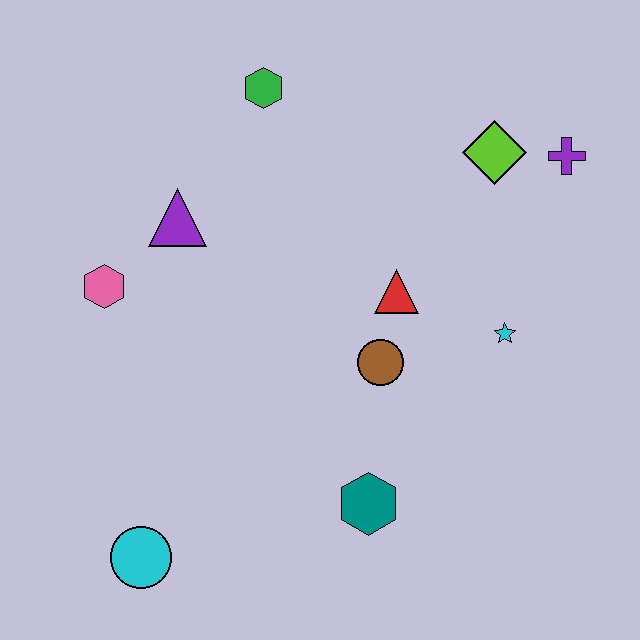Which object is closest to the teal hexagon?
The brown circle is closest to the teal hexagon.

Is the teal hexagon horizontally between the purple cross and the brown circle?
No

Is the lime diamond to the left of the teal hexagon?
No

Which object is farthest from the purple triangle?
The purple cross is farthest from the purple triangle.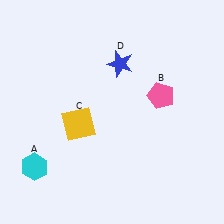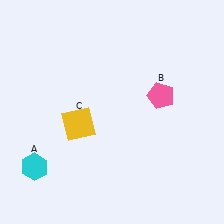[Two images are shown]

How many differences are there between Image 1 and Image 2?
There is 1 difference between the two images.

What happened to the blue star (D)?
The blue star (D) was removed in Image 2. It was in the top-right area of Image 1.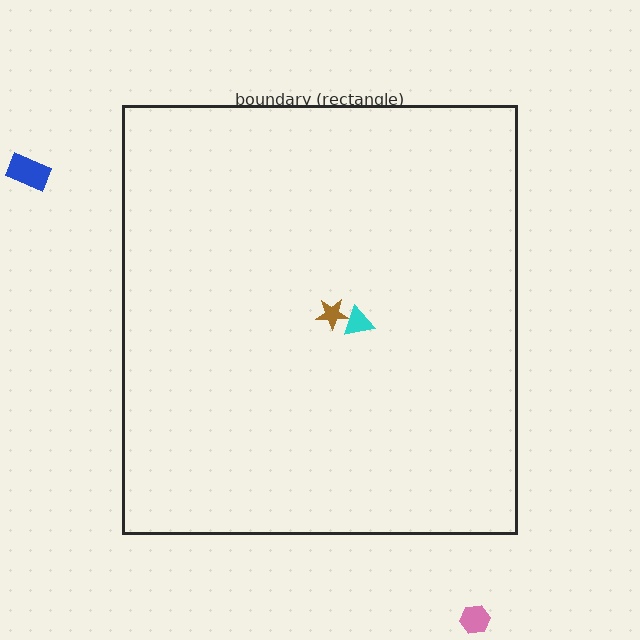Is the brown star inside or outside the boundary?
Inside.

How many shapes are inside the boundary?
2 inside, 2 outside.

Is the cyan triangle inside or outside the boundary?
Inside.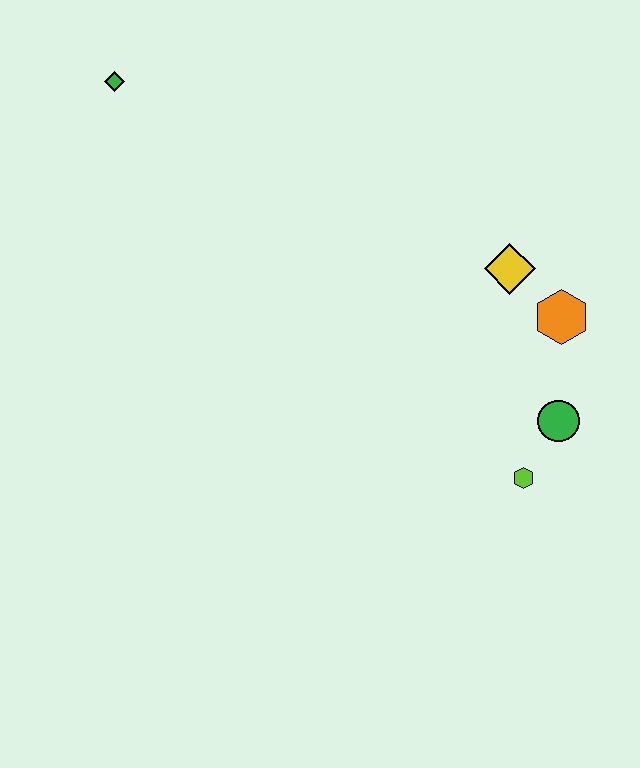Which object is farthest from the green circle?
The green diamond is farthest from the green circle.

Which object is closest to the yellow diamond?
The orange hexagon is closest to the yellow diamond.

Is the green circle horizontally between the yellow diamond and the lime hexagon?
No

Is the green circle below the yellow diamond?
Yes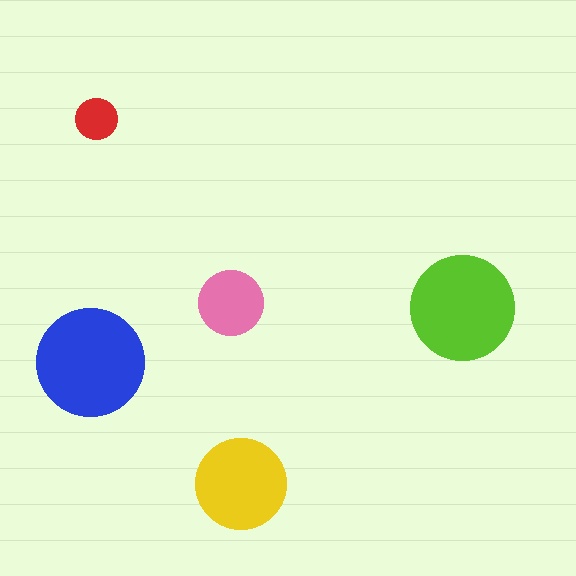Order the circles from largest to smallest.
the blue one, the lime one, the yellow one, the pink one, the red one.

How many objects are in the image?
There are 5 objects in the image.